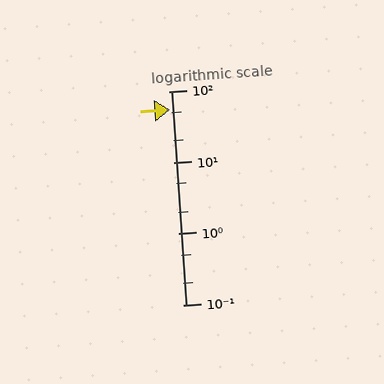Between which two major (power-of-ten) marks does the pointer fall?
The pointer is between 10 and 100.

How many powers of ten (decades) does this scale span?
The scale spans 3 decades, from 0.1 to 100.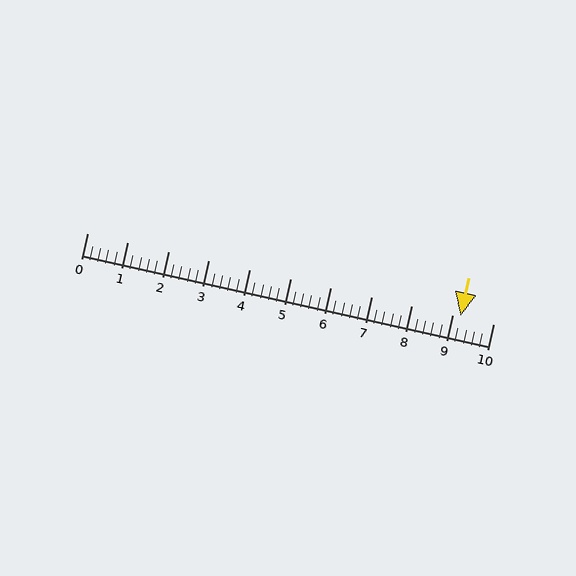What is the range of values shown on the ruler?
The ruler shows values from 0 to 10.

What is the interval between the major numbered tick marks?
The major tick marks are spaced 1 units apart.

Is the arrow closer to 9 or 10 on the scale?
The arrow is closer to 9.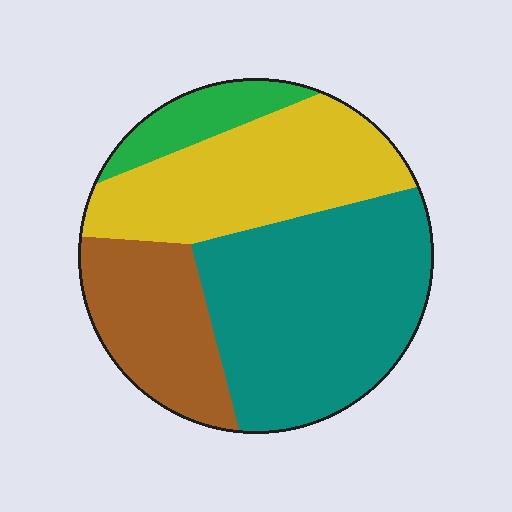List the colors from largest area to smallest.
From largest to smallest: teal, yellow, brown, green.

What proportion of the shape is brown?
Brown takes up about one fifth (1/5) of the shape.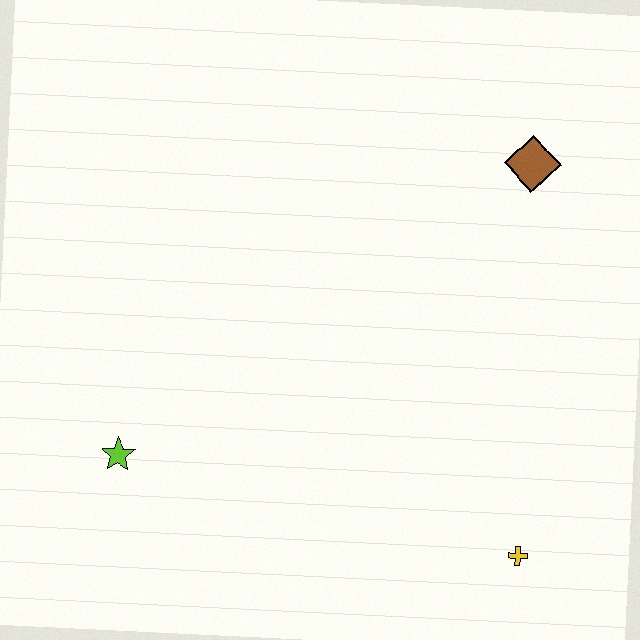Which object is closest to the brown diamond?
The yellow cross is closest to the brown diamond.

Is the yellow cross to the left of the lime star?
No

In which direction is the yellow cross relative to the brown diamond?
The yellow cross is below the brown diamond.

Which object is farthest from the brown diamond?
The lime star is farthest from the brown diamond.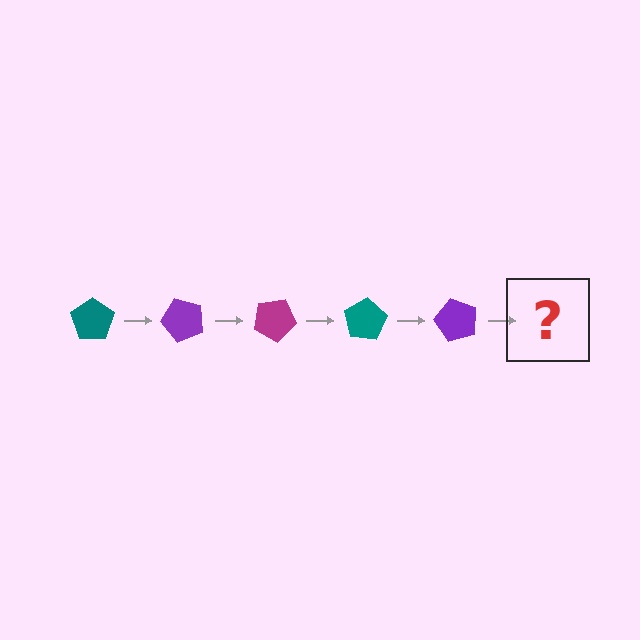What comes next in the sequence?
The next element should be a magenta pentagon, rotated 250 degrees from the start.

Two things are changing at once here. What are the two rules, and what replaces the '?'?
The two rules are that it rotates 50 degrees each step and the color cycles through teal, purple, and magenta. The '?' should be a magenta pentagon, rotated 250 degrees from the start.